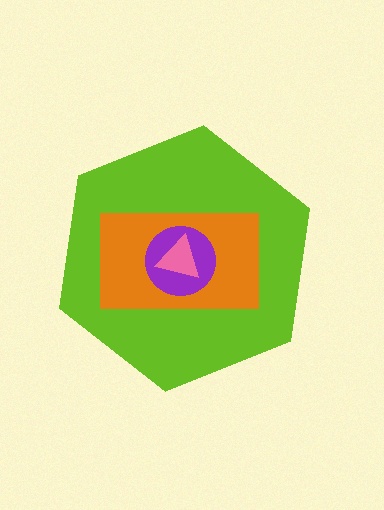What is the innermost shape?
The pink triangle.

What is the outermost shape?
The lime hexagon.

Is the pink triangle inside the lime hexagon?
Yes.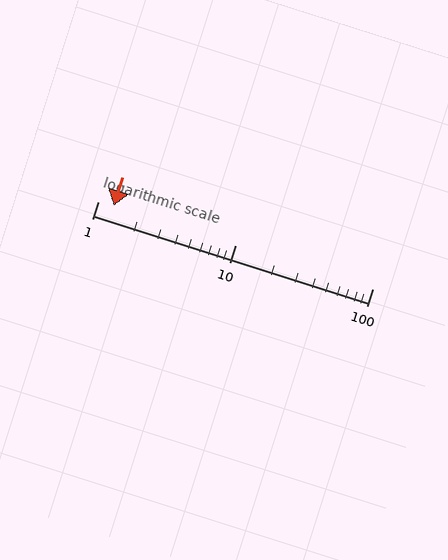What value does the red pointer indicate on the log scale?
The pointer indicates approximately 1.3.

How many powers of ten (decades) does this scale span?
The scale spans 2 decades, from 1 to 100.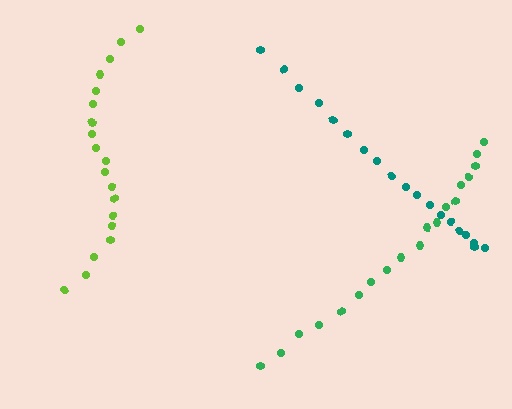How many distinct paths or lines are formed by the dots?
There are 3 distinct paths.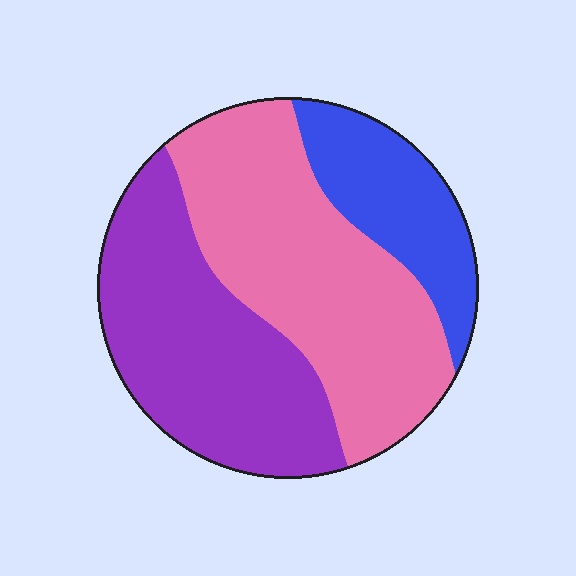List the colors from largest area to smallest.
From largest to smallest: pink, purple, blue.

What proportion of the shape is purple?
Purple covers about 40% of the shape.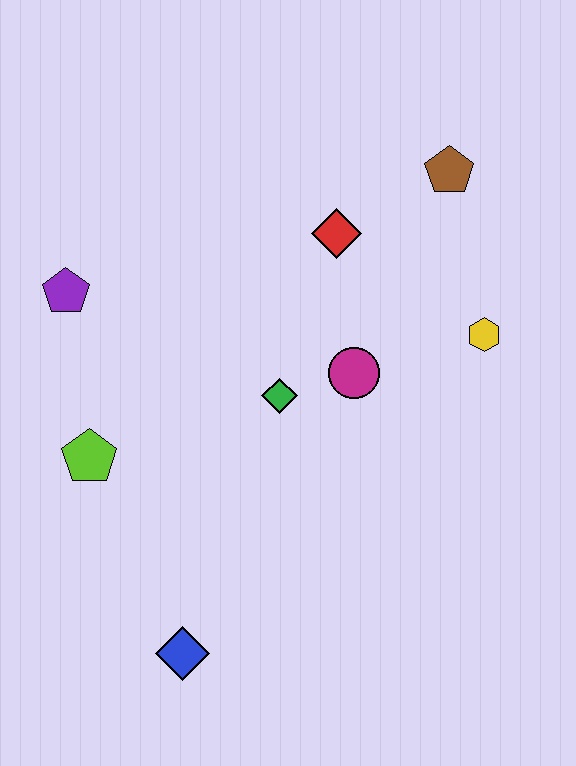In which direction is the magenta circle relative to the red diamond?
The magenta circle is below the red diamond.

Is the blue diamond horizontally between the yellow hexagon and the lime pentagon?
Yes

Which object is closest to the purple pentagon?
The lime pentagon is closest to the purple pentagon.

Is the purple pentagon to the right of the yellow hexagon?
No